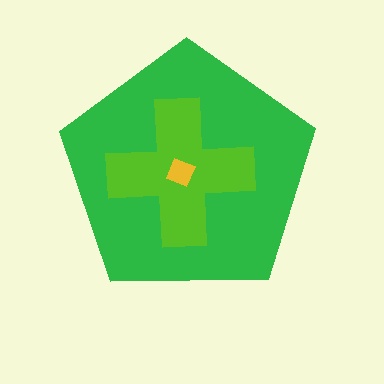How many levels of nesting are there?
3.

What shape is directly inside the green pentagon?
The lime cross.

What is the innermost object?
The yellow diamond.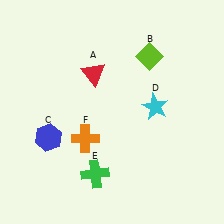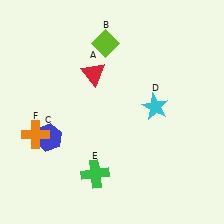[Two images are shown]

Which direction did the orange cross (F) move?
The orange cross (F) moved left.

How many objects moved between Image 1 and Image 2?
2 objects moved between the two images.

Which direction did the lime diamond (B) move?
The lime diamond (B) moved left.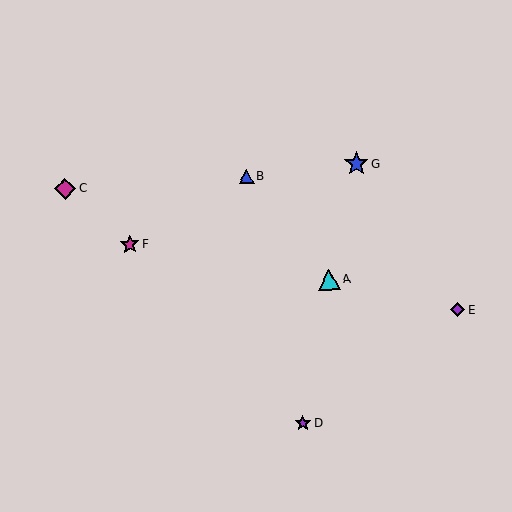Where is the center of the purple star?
The center of the purple star is at (303, 423).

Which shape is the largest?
The blue star (labeled G) is the largest.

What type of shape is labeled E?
Shape E is a purple diamond.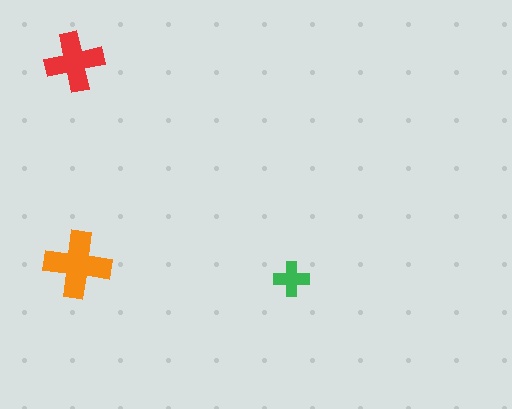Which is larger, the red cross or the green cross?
The red one.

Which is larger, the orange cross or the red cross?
The orange one.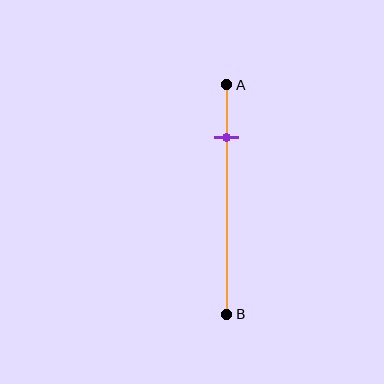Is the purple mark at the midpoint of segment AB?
No, the mark is at about 25% from A, not at the 50% midpoint.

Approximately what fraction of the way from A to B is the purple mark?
The purple mark is approximately 25% of the way from A to B.